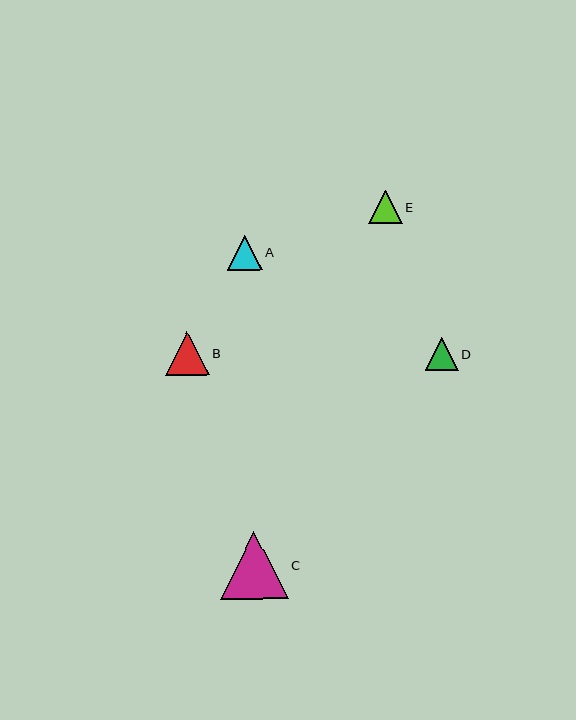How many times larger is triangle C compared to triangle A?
Triangle C is approximately 2.0 times the size of triangle A.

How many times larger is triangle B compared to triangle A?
Triangle B is approximately 1.2 times the size of triangle A.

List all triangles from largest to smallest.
From largest to smallest: C, B, A, E, D.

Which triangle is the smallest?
Triangle D is the smallest with a size of approximately 32 pixels.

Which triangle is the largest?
Triangle C is the largest with a size of approximately 68 pixels.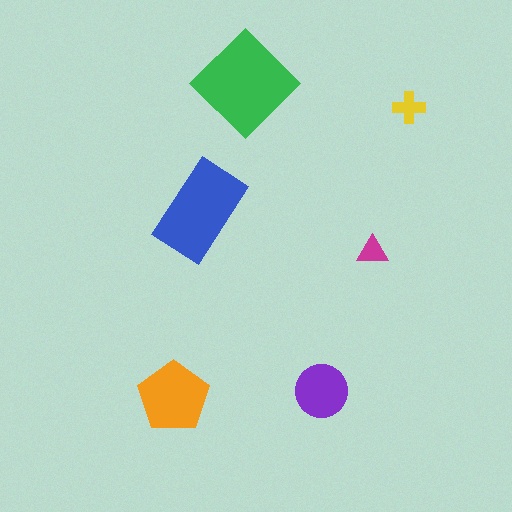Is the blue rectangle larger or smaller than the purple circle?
Larger.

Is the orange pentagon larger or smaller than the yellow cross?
Larger.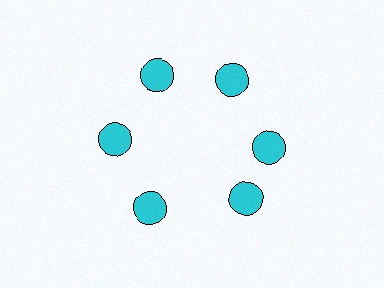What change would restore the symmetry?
The symmetry would be restored by rotating it back into even spacing with its neighbors so that all 6 circles sit at equal angles and equal distance from the center.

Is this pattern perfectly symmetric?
No. The 6 cyan circles are arranged in a ring, but one element near the 5 o'clock position is rotated out of alignment along the ring, breaking the 6-fold rotational symmetry.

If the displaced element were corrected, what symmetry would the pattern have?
It would have 6-fold rotational symmetry — the pattern would map onto itself every 60 degrees.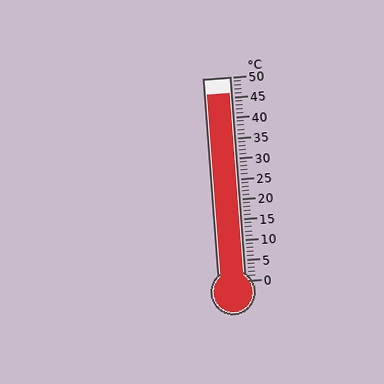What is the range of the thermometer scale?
The thermometer scale ranges from 0°C to 50°C.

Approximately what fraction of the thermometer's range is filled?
The thermometer is filled to approximately 90% of its range.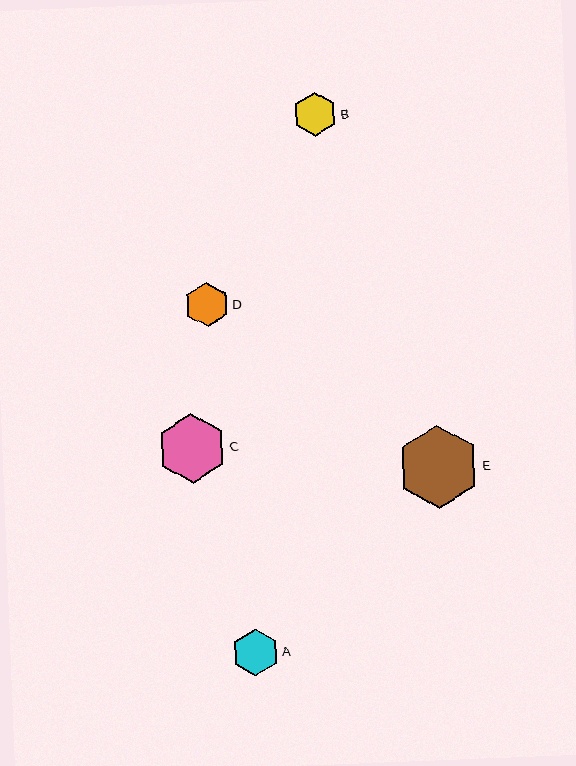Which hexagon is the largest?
Hexagon E is the largest with a size of approximately 83 pixels.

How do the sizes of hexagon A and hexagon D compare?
Hexagon A and hexagon D are approximately the same size.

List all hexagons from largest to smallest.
From largest to smallest: E, C, A, D, B.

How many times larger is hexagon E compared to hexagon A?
Hexagon E is approximately 1.8 times the size of hexagon A.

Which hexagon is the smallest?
Hexagon B is the smallest with a size of approximately 44 pixels.